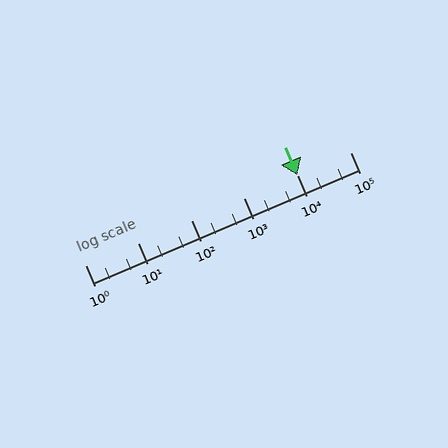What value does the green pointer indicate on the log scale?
The pointer indicates approximately 9900.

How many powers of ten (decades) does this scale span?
The scale spans 5 decades, from 1 to 100000.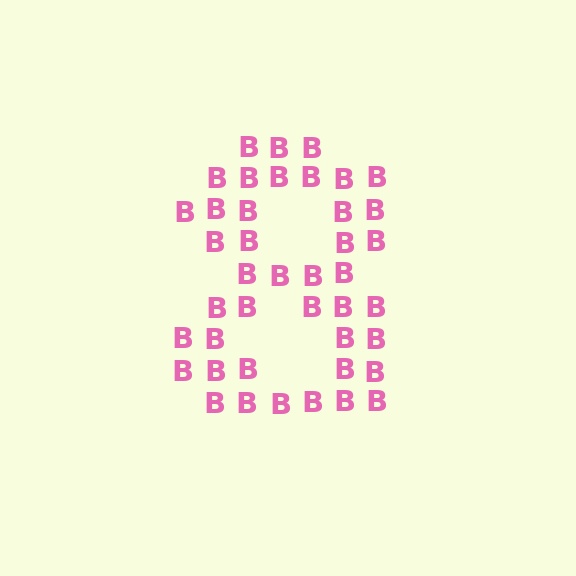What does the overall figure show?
The overall figure shows the digit 8.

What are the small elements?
The small elements are letter B's.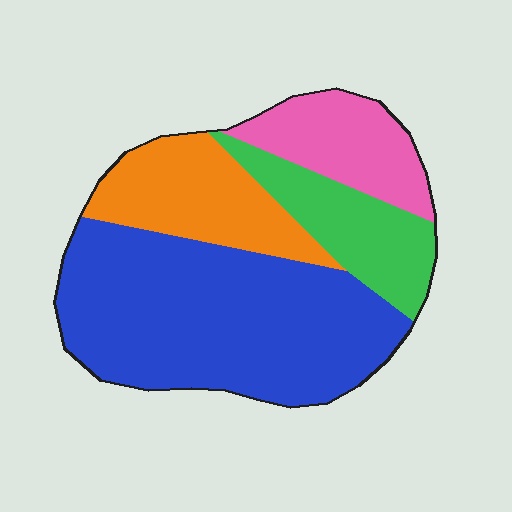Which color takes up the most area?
Blue, at roughly 50%.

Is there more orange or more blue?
Blue.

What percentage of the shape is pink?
Pink takes up about one sixth (1/6) of the shape.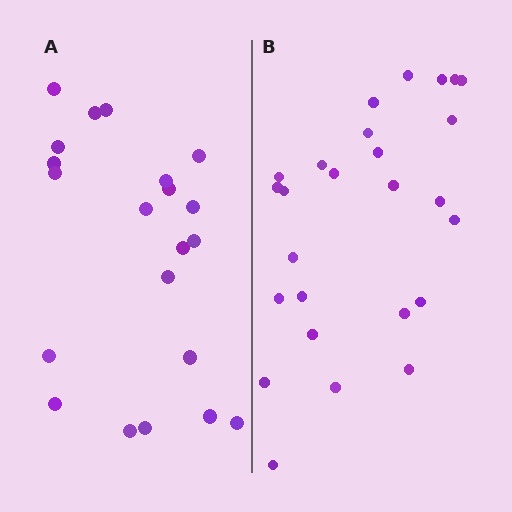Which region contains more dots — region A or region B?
Region B (the right region) has more dots.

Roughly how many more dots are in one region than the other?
Region B has about 5 more dots than region A.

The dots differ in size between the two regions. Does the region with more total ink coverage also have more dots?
No. Region A has more total ink coverage because its dots are larger, but region B actually contains more individual dots. Total area can be misleading — the number of items is what matters here.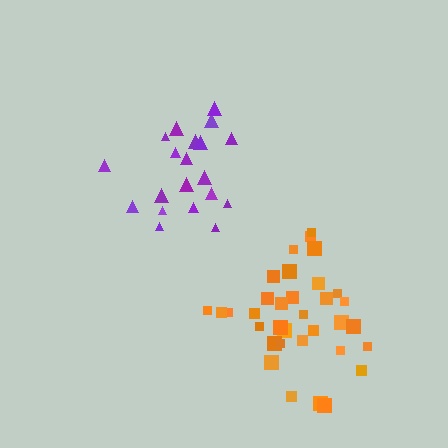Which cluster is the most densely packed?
Orange.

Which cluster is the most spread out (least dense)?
Purple.